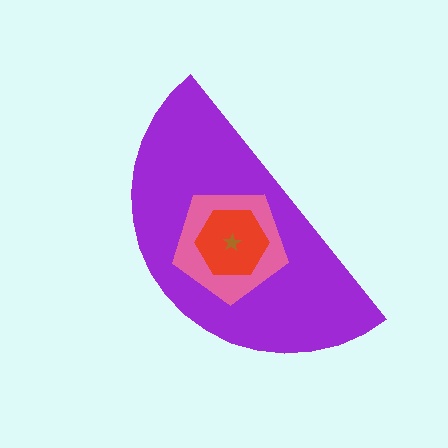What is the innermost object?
The brown star.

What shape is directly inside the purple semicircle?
The pink pentagon.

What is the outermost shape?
The purple semicircle.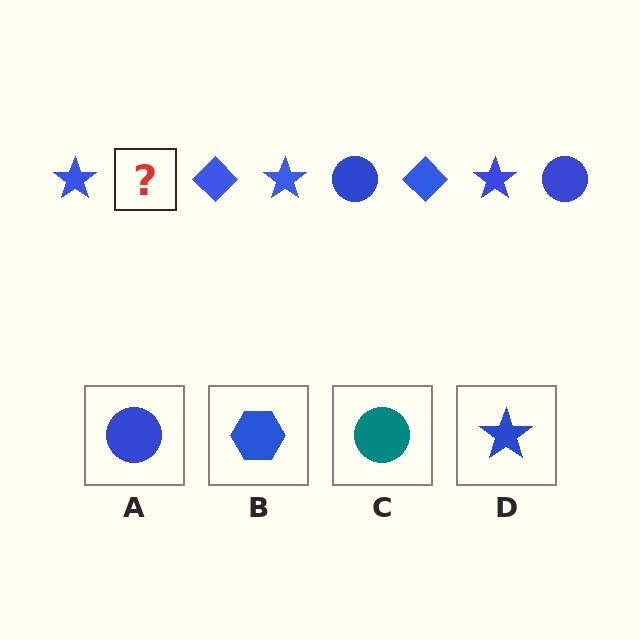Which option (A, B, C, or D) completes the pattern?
A.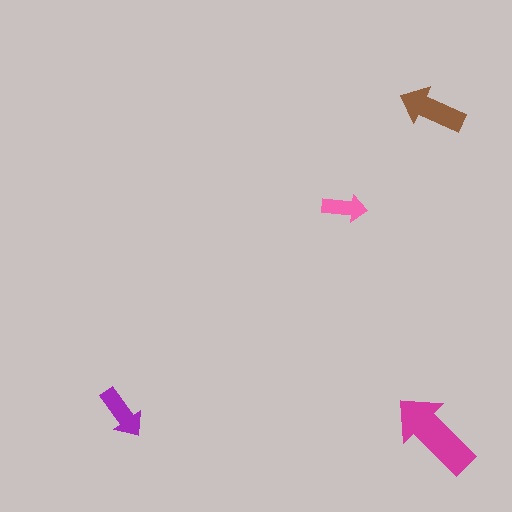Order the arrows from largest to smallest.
the magenta one, the brown one, the purple one, the pink one.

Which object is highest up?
The brown arrow is topmost.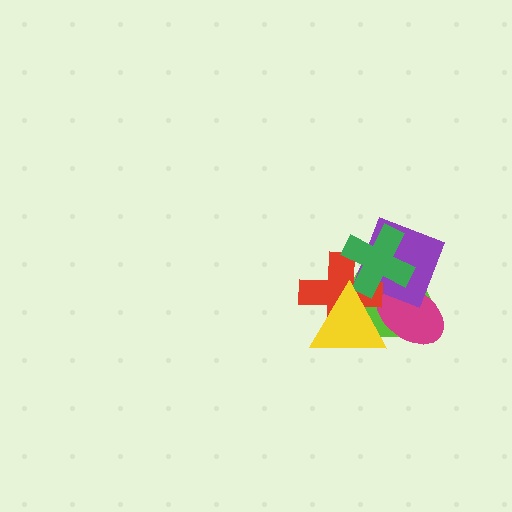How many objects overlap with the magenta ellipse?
4 objects overlap with the magenta ellipse.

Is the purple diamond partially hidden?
Yes, it is partially covered by another shape.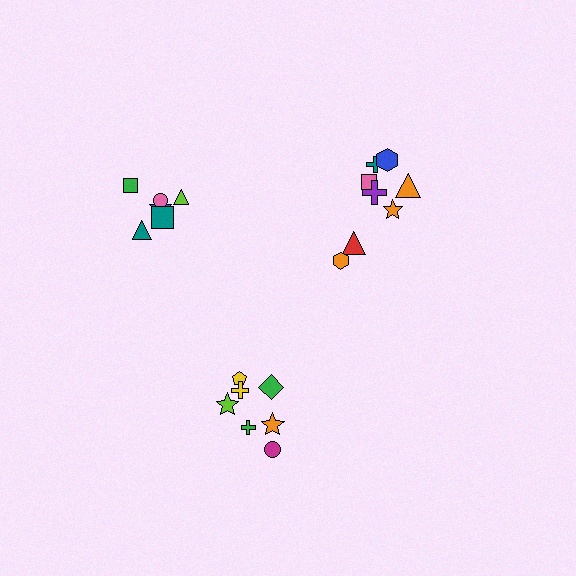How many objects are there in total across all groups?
There are 21 objects.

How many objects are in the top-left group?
There are 6 objects.